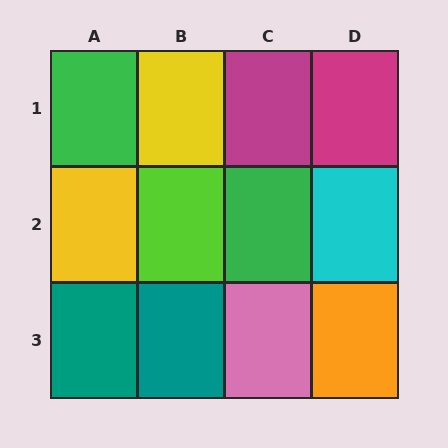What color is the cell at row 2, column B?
Lime.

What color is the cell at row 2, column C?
Green.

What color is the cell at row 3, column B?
Teal.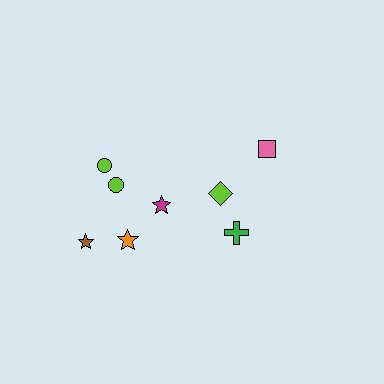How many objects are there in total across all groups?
There are 8 objects.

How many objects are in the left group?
There are 5 objects.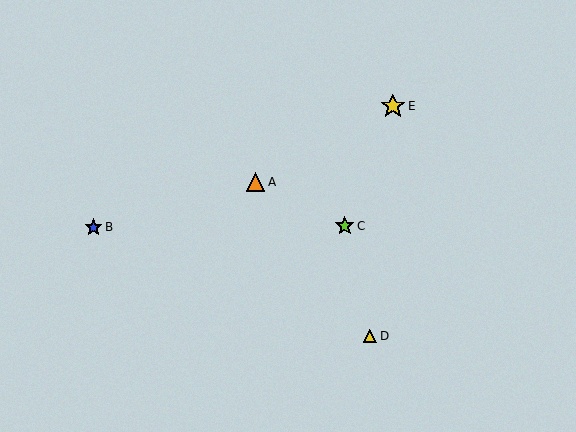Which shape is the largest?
The yellow star (labeled E) is the largest.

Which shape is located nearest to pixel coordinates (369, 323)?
The yellow triangle (labeled D) at (370, 336) is nearest to that location.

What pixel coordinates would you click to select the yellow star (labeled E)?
Click at (393, 106) to select the yellow star E.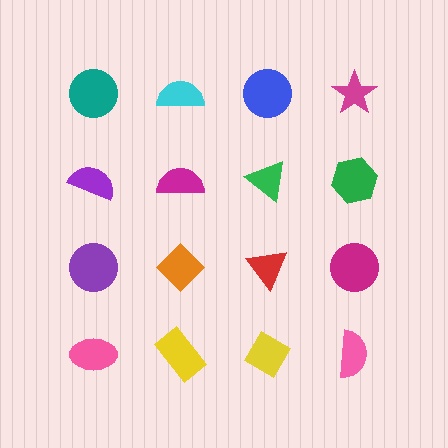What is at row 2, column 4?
A green hexagon.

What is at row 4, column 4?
A pink semicircle.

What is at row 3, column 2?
An orange diamond.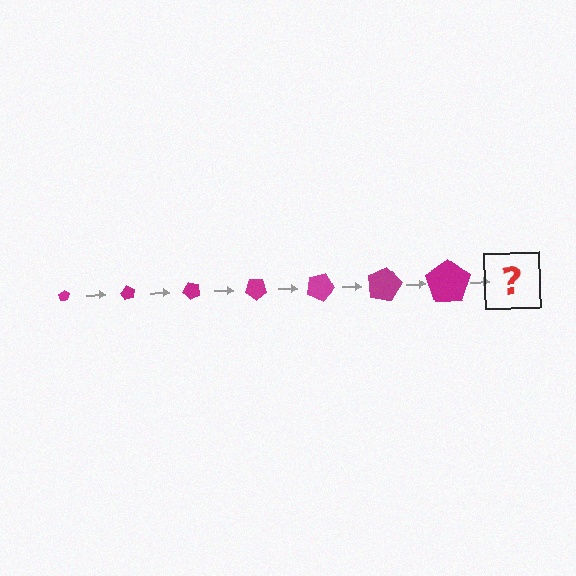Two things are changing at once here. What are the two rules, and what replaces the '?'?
The two rules are that the pentagon grows larger each step and it rotates 60 degrees each step. The '?' should be a pentagon, larger than the previous one and rotated 420 degrees from the start.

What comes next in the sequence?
The next element should be a pentagon, larger than the previous one and rotated 420 degrees from the start.